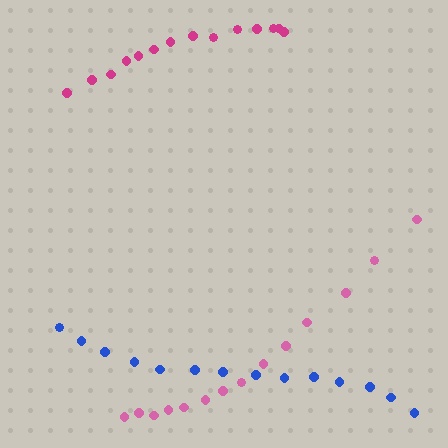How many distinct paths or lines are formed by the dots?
There are 3 distinct paths.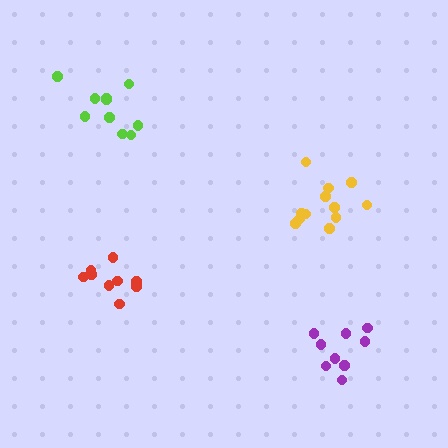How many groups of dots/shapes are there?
There are 4 groups.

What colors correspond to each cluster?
The clusters are colored: red, purple, lime, yellow.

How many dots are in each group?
Group 1: 9 dots, Group 2: 9 dots, Group 3: 10 dots, Group 4: 12 dots (40 total).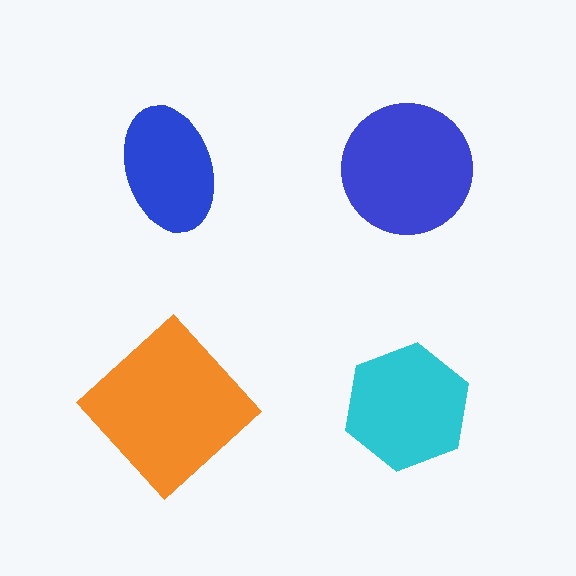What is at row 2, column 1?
An orange diamond.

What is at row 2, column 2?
A cyan hexagon.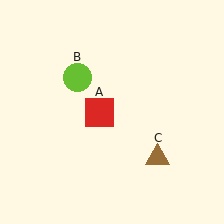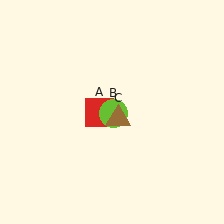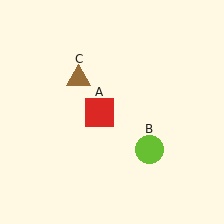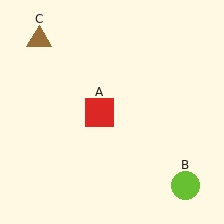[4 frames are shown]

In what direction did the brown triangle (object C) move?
The brown triangle (object C) moved up and to the left.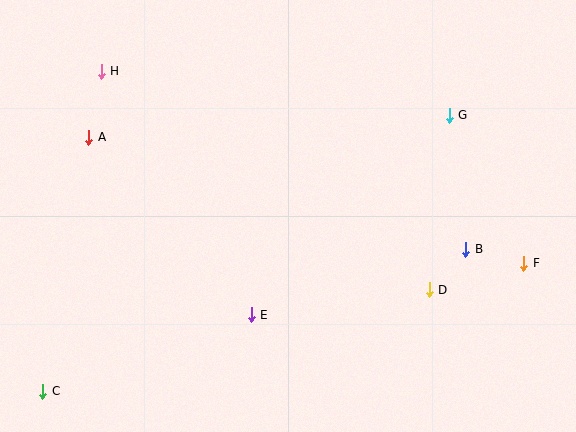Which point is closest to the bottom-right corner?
Point F is closest to the bottom-right corner.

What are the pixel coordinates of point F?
Point F is at (524, 263).